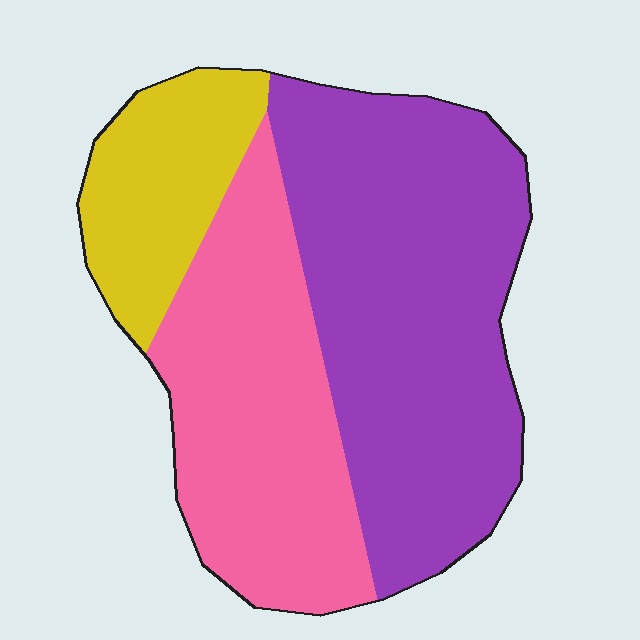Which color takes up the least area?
Yellow, at roughly 15%.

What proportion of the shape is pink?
Pink takes up about one third (1/3) of the shape.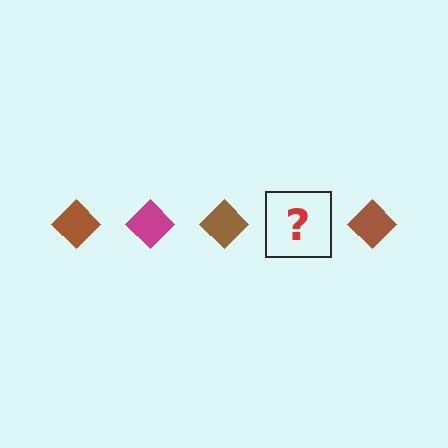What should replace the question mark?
The question mark should be replaced with a magenta diamond.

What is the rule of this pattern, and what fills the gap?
The rule is that the pattern cycles through brown, magenta diamonds. The gap should be filled with a magenta diamond.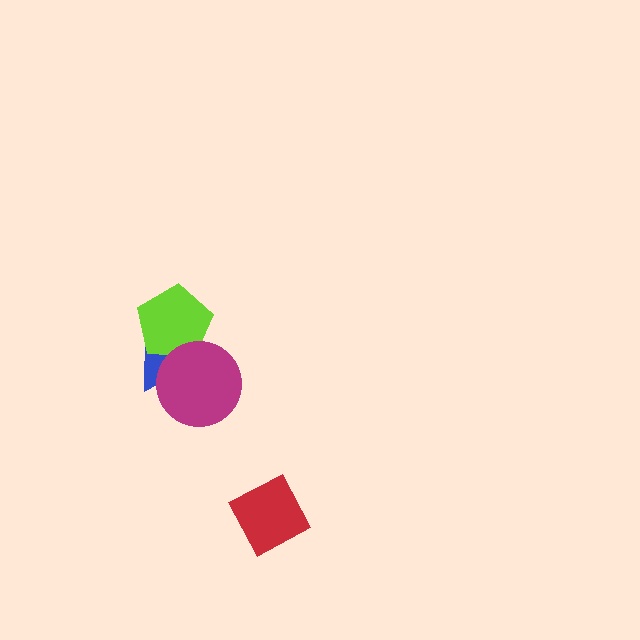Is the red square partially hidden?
No, no other shape covers it.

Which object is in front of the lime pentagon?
The magenta circle is in front of the lime pentagon.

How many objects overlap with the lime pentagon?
2 objects overlap with the lime pentagon.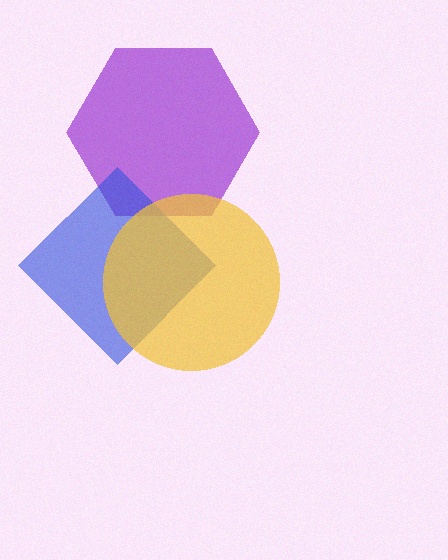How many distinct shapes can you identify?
There are 3 distinct shapes: a purple hexagon, a blue diamond, a yellow circle.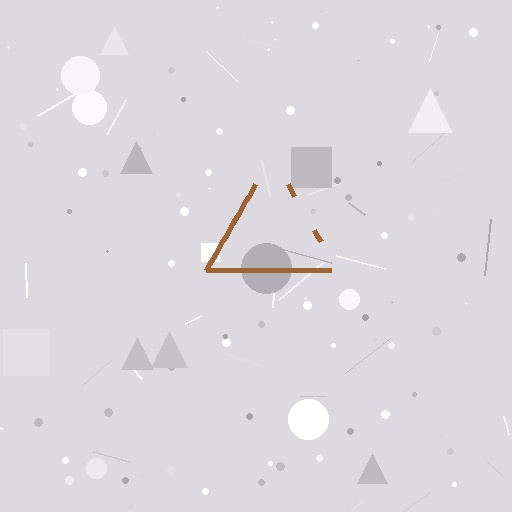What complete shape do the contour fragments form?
The contour fragments form a triangle.